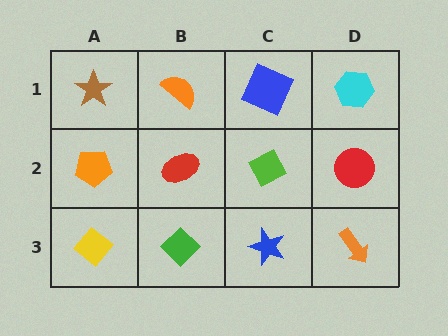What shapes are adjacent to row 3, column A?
An orange pentagon (row 2, column A), a green diamond (row 3, column B).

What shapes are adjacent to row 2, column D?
A cyan hexagon (row 1, column D), an orange arrow (row 3, column D), a lime diamond (row 2, column C).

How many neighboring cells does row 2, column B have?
4.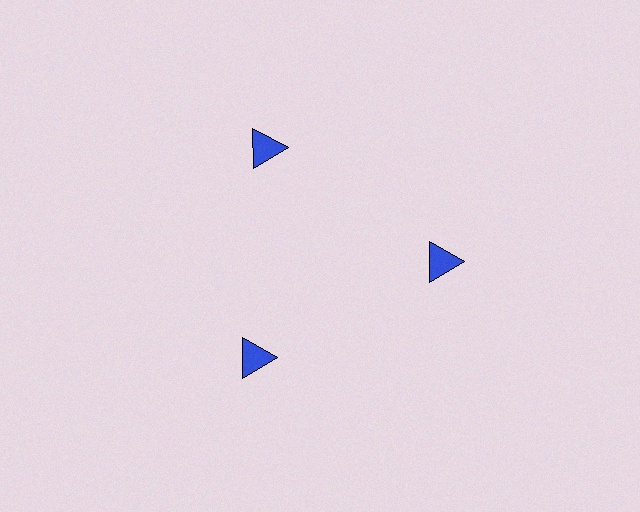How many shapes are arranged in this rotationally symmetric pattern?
There are 3 shapes, arranged in 3 groups of 1.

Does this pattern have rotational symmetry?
Yes, this pattern has 3-fold rotational symmetry. It looks the same after rotating 120 degrees around the center.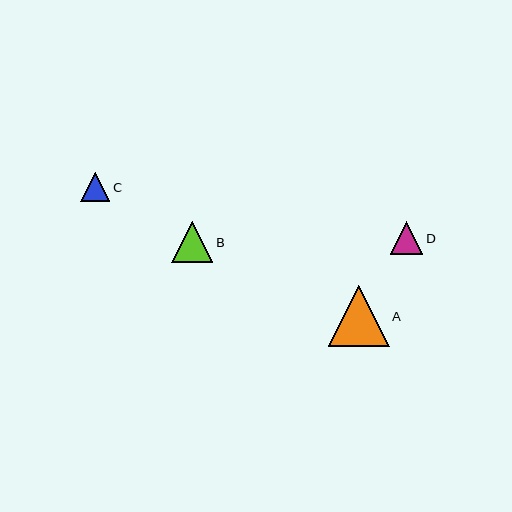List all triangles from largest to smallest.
From largest to smallest: A, B, D, C.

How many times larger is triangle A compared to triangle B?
Triangle A is approximately 1.5 times the size of triangle B.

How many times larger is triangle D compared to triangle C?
Triangle D is approximately 1.1 times the size of triangle C.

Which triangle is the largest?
Triangle A is the largest with a size of approximately 61 pixels.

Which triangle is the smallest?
Triangle C is the smallest with a size of approximately 29 pixels.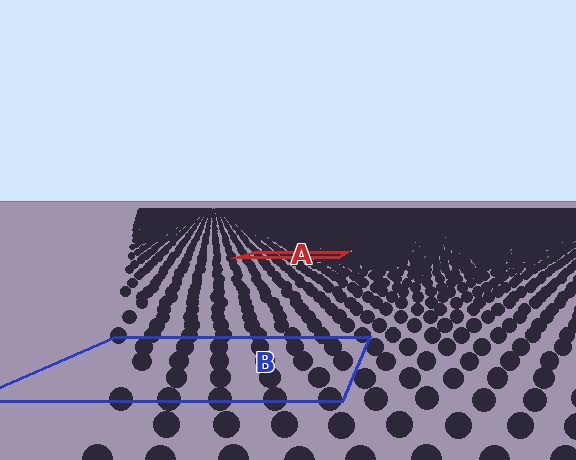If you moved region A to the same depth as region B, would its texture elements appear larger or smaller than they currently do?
They would appear larger. At a closer depth, the same texture elements are projected at a bigger on-screen size.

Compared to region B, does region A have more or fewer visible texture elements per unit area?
Region A has more texture elements per unit area — they are packed more densely because it is farther away.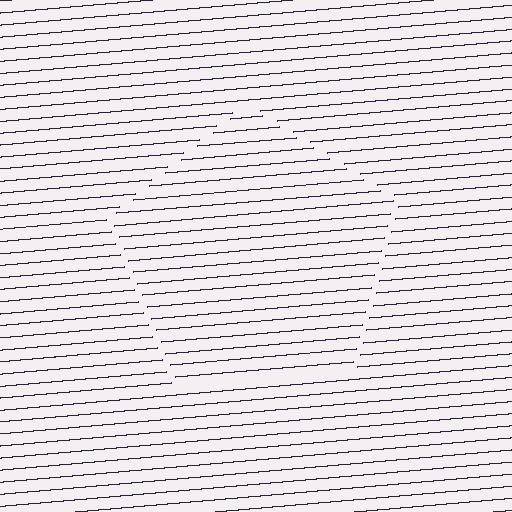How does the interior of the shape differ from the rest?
The interior of the shape contains the same grating, shifted by half a period — the contour is defined by the phase discontinuity where line-ends from the inner and outer gratings abut.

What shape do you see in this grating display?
An illusory pentagon. The interior of the shape contains the same grating, shifted by half a period — the contour is defined by the phase discontinuity where line-ends from the inner and outer gratings abut.